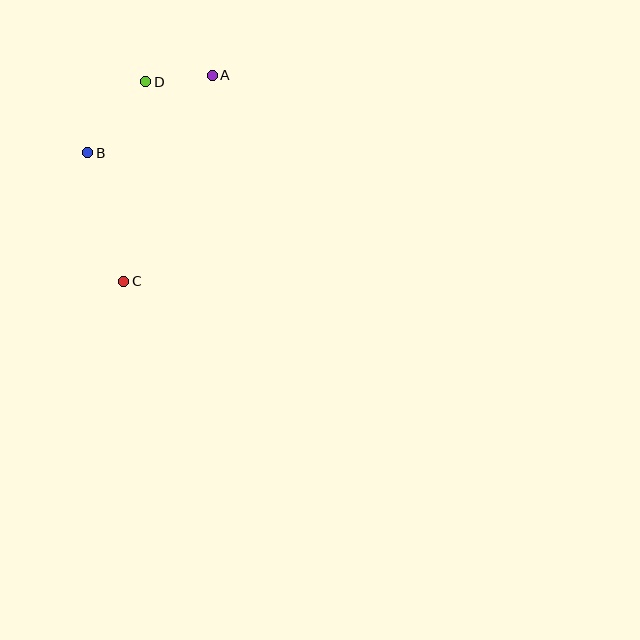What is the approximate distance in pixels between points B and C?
The distance between B and C is approximately 134 pixels.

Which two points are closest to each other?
Points A and D are closest to each other.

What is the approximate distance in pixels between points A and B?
The distance between A and B is approximately 147 pixels.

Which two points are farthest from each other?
Points A and C are farthest from each other.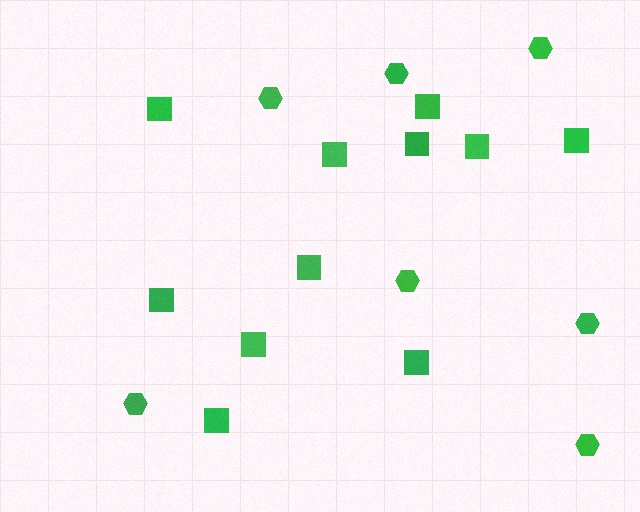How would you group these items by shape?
There are 2 groups: one group of squares (11) and one group of hexagons (7).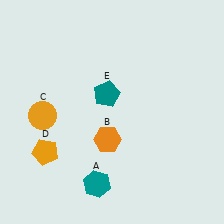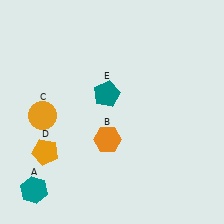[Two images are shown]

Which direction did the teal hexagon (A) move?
The teal hexagon (A) moved left.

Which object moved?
The teal hexagon (A) moved left.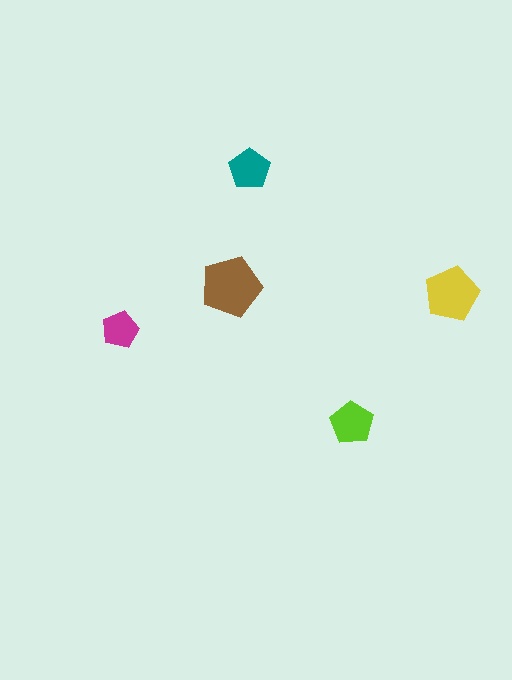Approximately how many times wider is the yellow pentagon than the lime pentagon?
About 1.5 times wider.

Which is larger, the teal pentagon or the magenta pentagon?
The teal one.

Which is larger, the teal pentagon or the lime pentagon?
The lime one.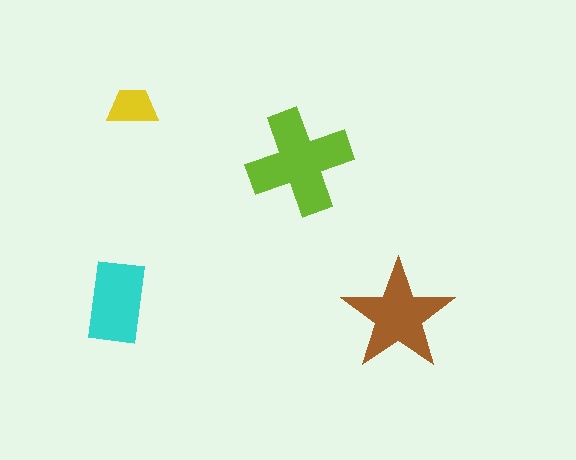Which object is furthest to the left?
The cyan rectangle is leftmost.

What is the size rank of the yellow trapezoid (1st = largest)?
4th.